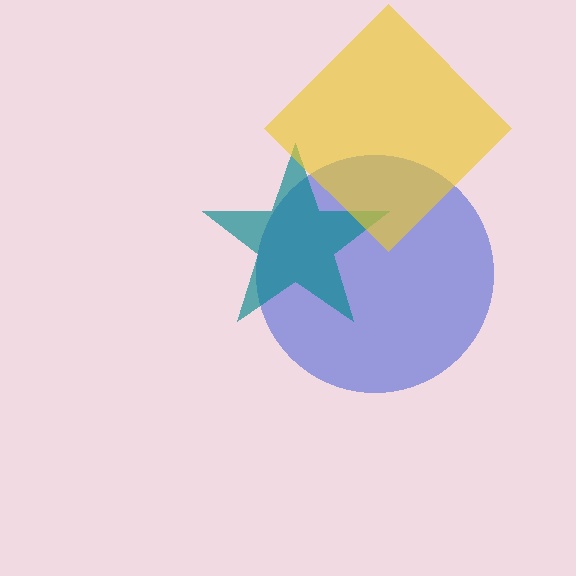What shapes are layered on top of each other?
The layered shapes are: a blue circle, a teal star, a yellow diamond.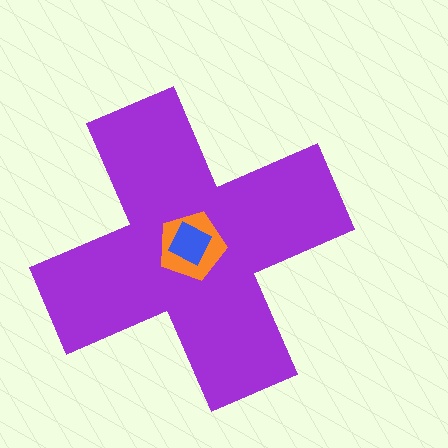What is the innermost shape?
The blue square.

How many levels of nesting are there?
3.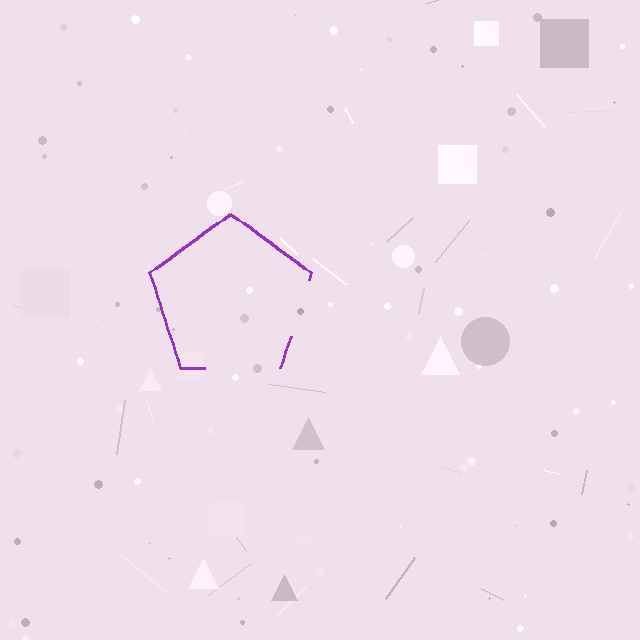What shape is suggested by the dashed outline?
The dashed outline suggests a pentagon.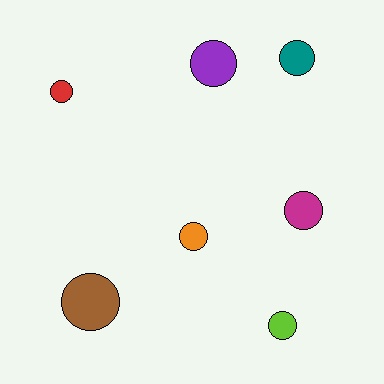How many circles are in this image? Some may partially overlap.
There are 7 circles.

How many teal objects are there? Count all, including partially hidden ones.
There is 1 teal object.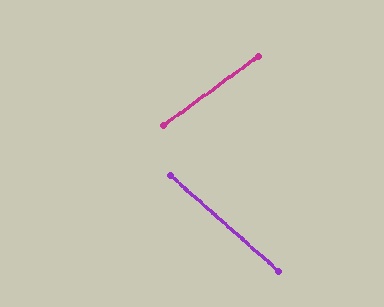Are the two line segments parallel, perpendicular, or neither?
Neither parallel nor perpendicular — they differ by about 78°.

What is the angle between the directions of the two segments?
Approximately 78 degrees.